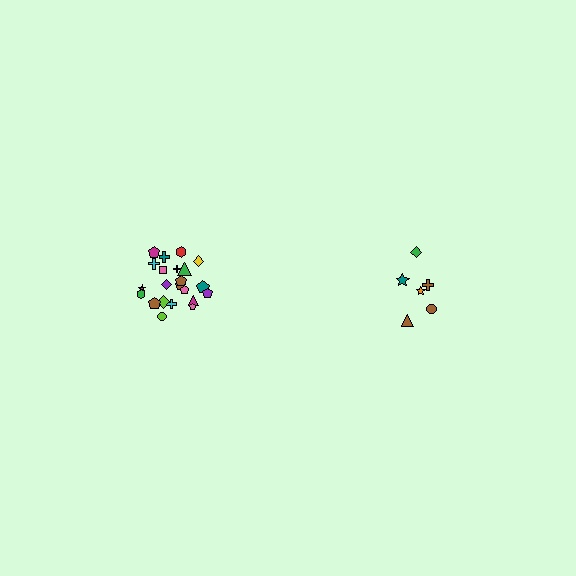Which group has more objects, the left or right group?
The left group.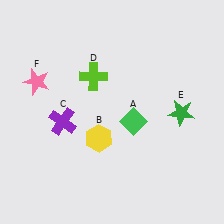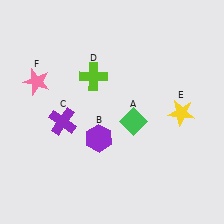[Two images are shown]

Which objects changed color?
B changed from yellow to purple. E changed from green to yellow.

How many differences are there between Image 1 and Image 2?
There are 2 differences between the two images.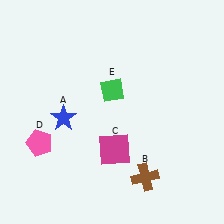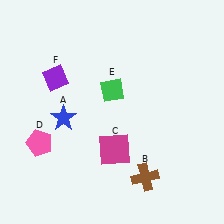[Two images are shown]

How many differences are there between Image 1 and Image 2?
There is 1 difference between the two images.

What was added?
A purple diamond (F) was added in Image 2.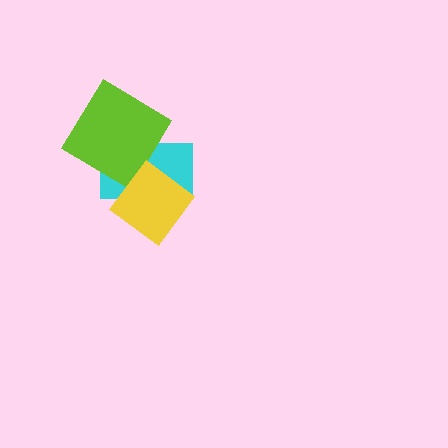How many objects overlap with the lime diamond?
1 object overlaps with the lime diamond.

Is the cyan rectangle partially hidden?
Yes, it is partially covered by another shape.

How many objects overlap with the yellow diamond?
1 object overlaps with the yellow diamond.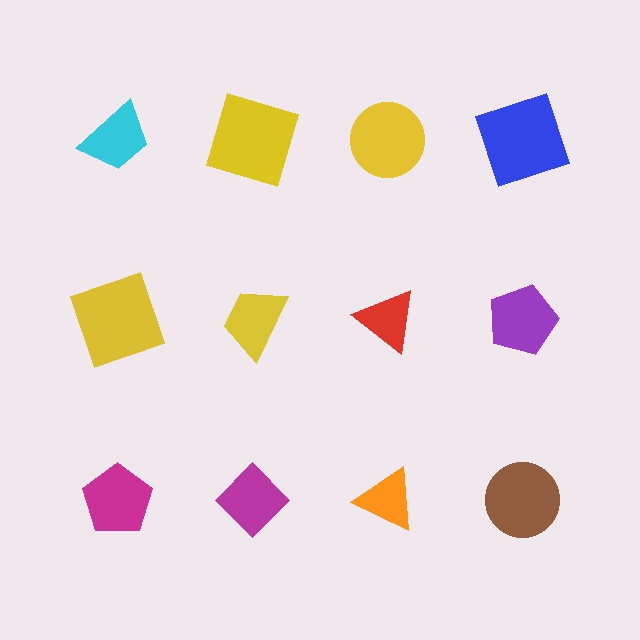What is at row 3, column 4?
A brown circle.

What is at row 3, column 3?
An orange triangle.